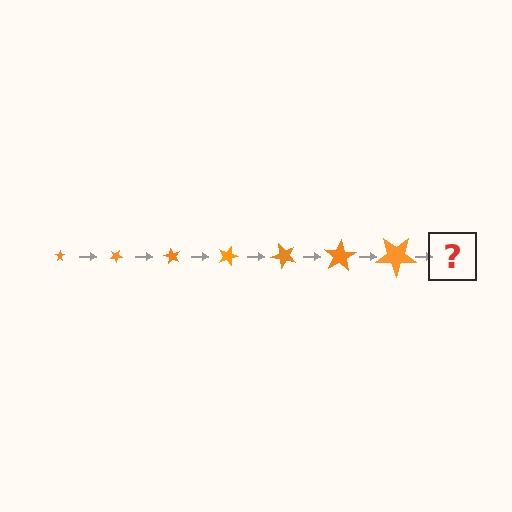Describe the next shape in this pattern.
It should be a star, larger than the previous one and rotated 210 degrees from the start.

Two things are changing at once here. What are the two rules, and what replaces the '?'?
The two rules are that the star grows larger each step and it rotates 30 degrees each step. The '?' should be a star, larger than the previous one and rotated 210 degrees from the start.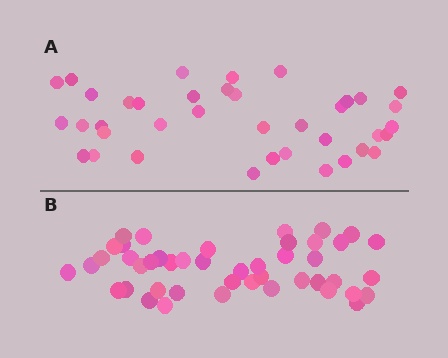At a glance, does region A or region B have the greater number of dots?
Region B (the bottom region) has more dots.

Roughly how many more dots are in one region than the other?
Region B has roughly 8 or so more dots than region A.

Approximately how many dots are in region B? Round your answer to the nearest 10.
About 40 dots. (The exact count is 45, which rounds to 40.)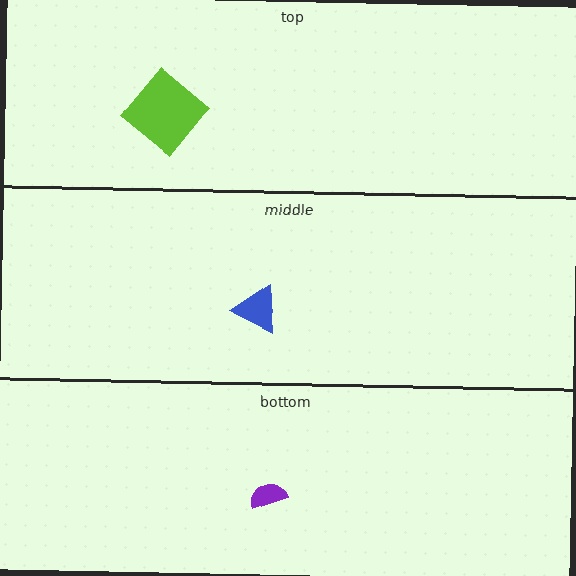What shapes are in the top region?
The lime diamond.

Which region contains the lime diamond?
The top region.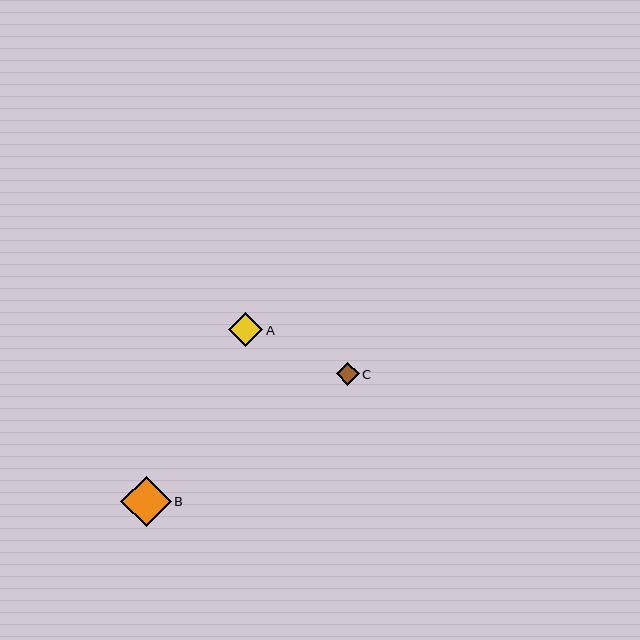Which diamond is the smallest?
Diamond C is the smallest with a size of approximately 23 pixels.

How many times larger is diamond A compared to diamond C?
Diamond A is approximately 1.5 times the size of diamond C.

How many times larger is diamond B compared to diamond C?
Diamond B is approximately 2.2 times the size of diamond C.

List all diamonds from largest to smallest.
From largest to smallest: B, A, C.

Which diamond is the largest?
Diamond B is the largest with a size of approximately 51 pixels.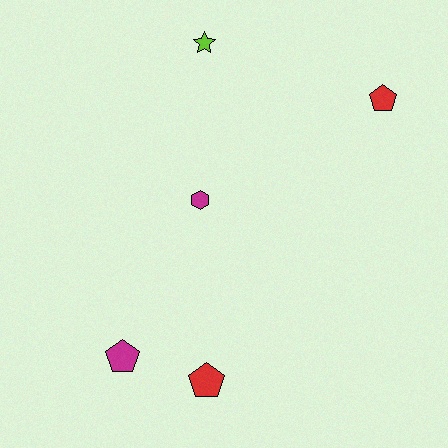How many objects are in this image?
There are 5 objects.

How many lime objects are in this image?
There is 1 lime object.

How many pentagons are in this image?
There are 3 pentagons.